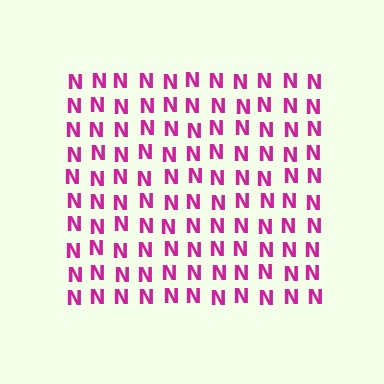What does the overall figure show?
The overall figure shows a square.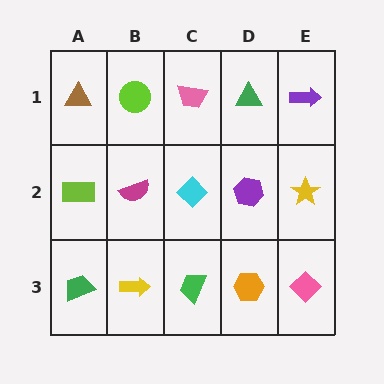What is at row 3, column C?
A green trapezoid.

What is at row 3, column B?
A yellow arrow.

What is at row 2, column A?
A lime rectangle.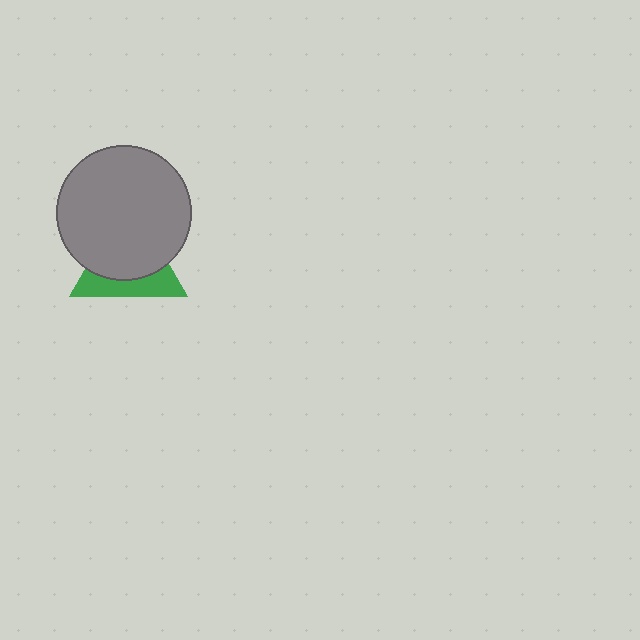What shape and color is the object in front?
The object in front is a gray circle.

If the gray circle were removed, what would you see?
You would see the complete green triangle.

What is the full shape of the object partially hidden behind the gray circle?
The partially hidden object is a green triangle.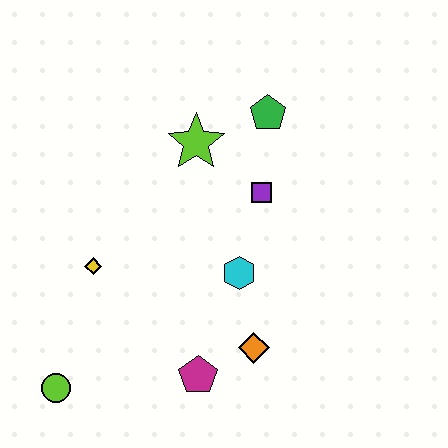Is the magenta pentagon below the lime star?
Yes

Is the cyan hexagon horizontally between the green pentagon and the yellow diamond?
Yes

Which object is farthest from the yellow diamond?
The green pentagon is farthest from the yellow diamond.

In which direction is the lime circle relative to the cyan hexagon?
The lime circle is to the left of the cyan hexagon.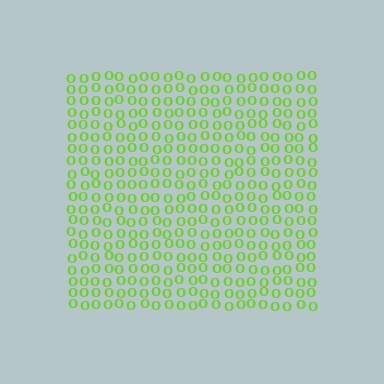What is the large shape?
The large shape is a square.